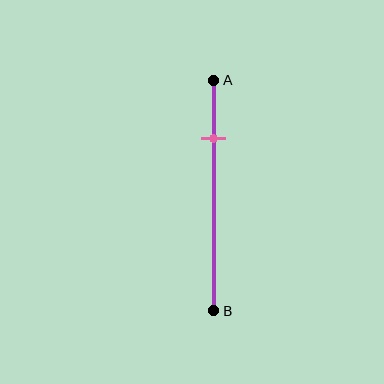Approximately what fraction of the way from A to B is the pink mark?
The pink mark is approximately 25% of the way from A to B.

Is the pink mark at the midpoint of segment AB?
No, the mark is at about 25% from A, not at the 50% midpoint.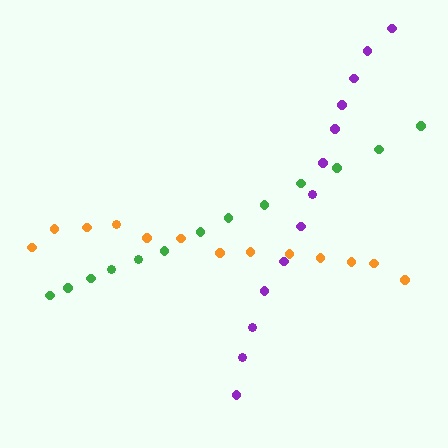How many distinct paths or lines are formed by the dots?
There are 3 distinct paths.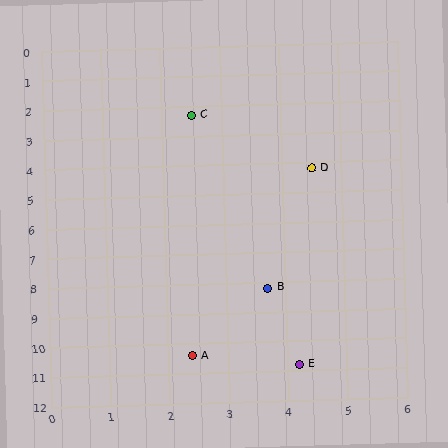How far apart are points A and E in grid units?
Points A and E are about 1.8 grid units apart.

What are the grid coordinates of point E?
Point E is at approximately (4.2, 10.8).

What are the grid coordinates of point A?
Point A is at approximately (2.4, 10.4).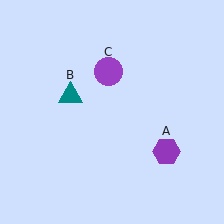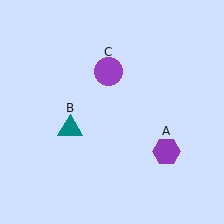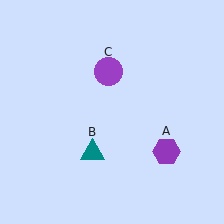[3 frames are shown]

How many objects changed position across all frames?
1 object changed position: teal triangle (object B).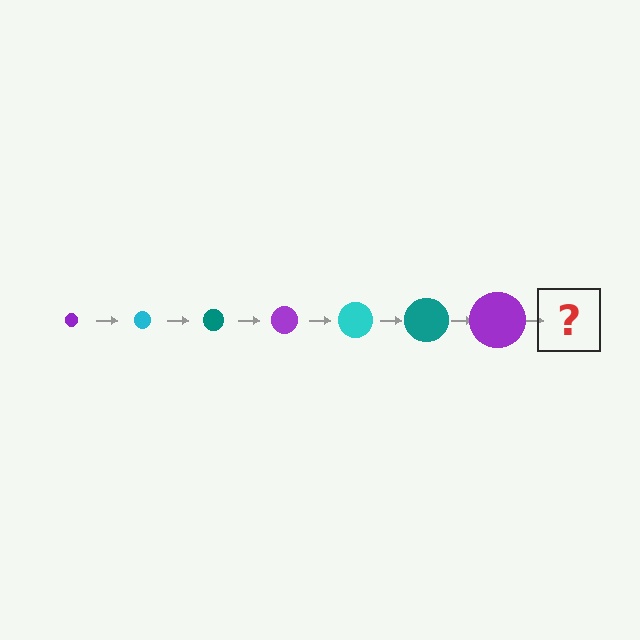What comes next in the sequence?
The next element should be a cyan circle, larger than the previous one.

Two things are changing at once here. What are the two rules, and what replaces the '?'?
The two rules are that the circle grows larger each step and the color cycles through purple, cyan, and teal. The '?' should be a cyan circle, larger than the previous one.